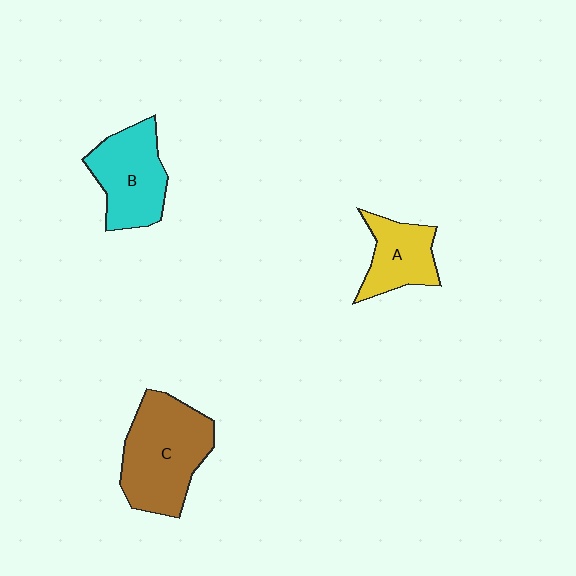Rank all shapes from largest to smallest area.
From largest to smallest: C (brown), B (cyan), A (yellow).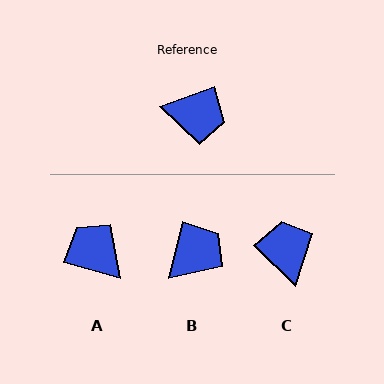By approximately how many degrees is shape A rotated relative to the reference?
Approximately 144 degrees counter-clockwise.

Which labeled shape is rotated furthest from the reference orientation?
A, about 144 degrees away.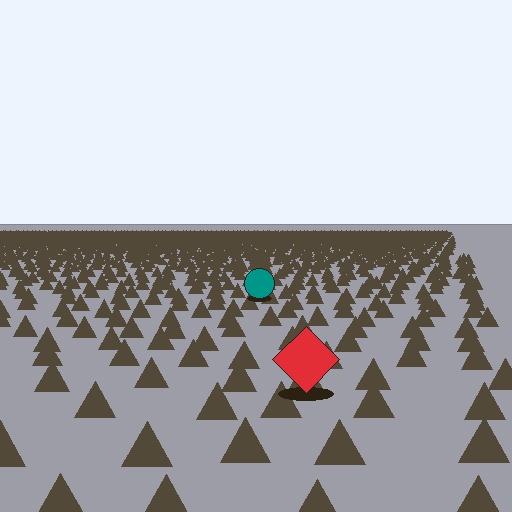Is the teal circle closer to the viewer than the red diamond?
No. The red diamond is closer — you can tell from the texture gradient: the ground texture is coarser near it.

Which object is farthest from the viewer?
The teal circle is farthest from the viewer. It appears smaller and the ground texture around it is denser.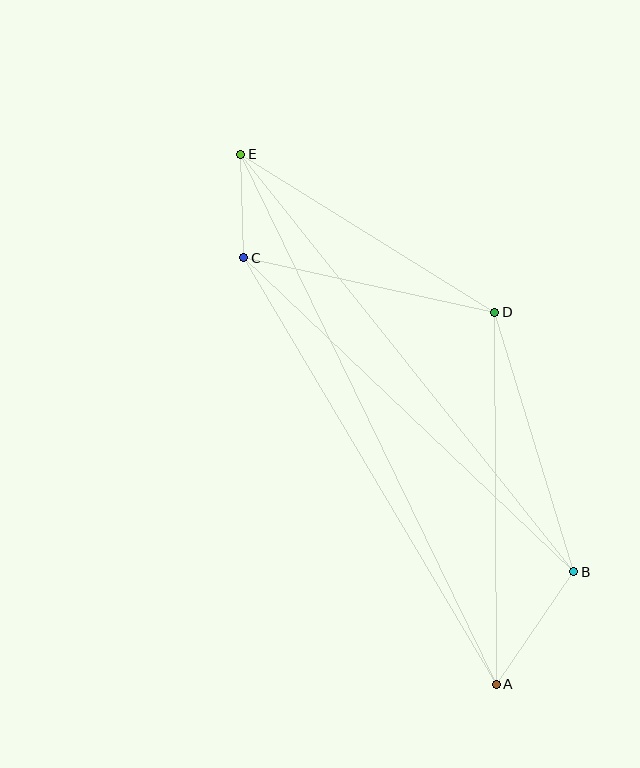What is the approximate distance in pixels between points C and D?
The distance between C and D is approximately 257 pixels.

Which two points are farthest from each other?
Points A and E are farthest from each other.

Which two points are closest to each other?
Points C and E are closest to each other.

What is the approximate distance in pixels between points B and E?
The distance between B and E is approximately 534 pixels.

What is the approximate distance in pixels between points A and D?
The distance between A and D is approximately 372 pixels.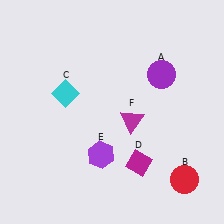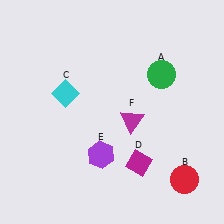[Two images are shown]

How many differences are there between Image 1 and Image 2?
There is 1 difference between the two images.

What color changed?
The circle (A) changed from purple in Image 1 to green in Image 2.